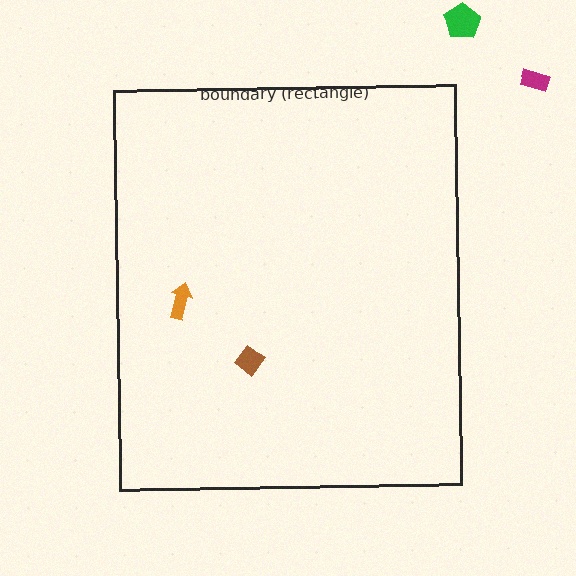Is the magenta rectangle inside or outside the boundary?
Outside.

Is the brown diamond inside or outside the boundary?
Inside.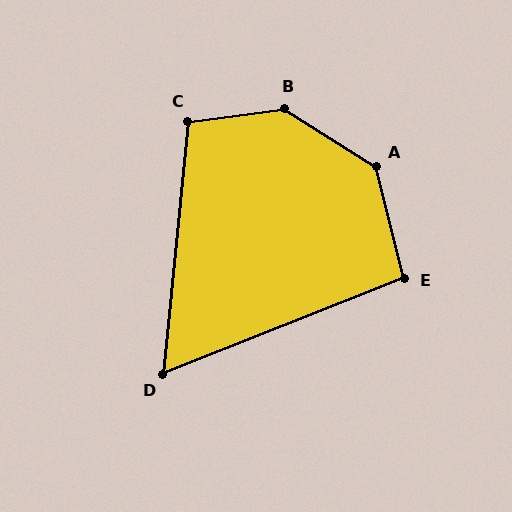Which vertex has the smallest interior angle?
D, at approximately 63 degrees.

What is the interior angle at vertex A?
Approximately 136 degrees (obtuse).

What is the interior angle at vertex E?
Approximately 97 degrees (obtuse).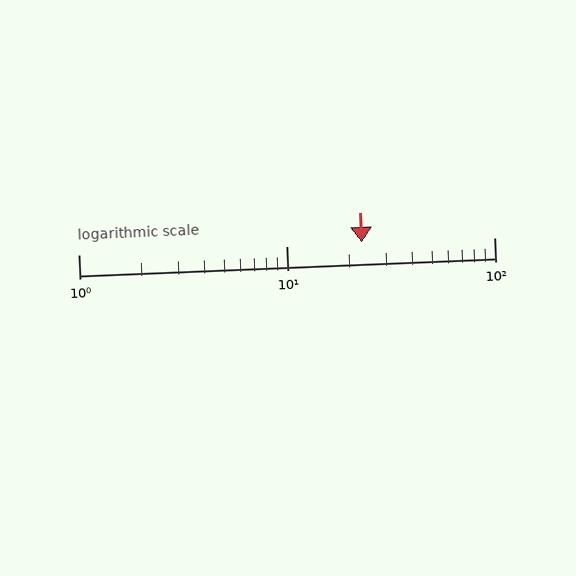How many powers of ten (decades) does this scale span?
The scale spans 2 decades, from 1 to 100.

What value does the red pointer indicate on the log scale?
The pointer indicates approximately 23.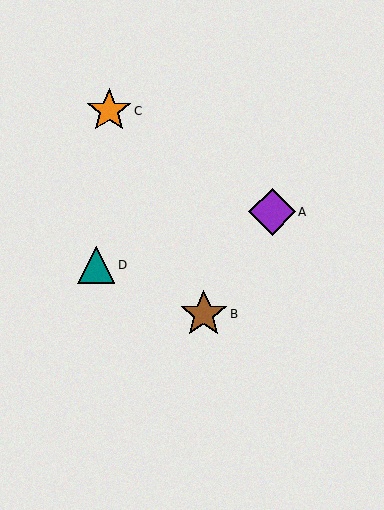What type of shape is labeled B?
Shape B is a brown star.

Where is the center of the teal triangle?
The center of the teal triangle is at (96, 265).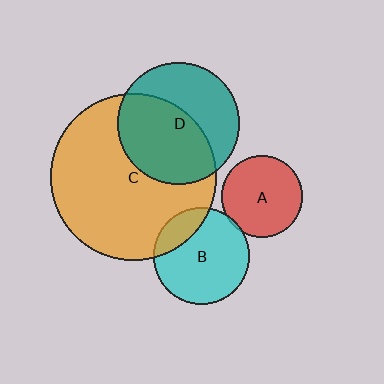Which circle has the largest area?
Circle C (orange).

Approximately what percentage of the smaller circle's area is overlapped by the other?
Approximately 5%.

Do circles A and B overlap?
Yes.